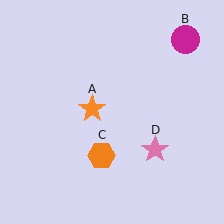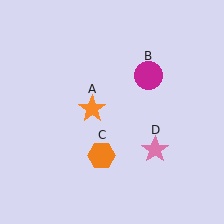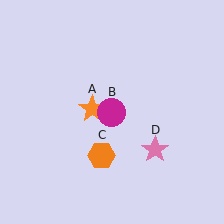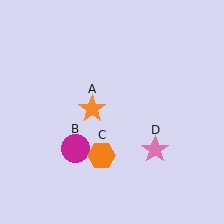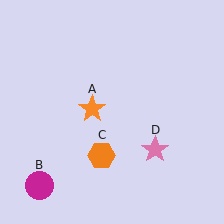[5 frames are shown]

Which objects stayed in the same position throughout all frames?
Orange star (object A) and orange hexagon (object C) and pink star (object D) remained stationary.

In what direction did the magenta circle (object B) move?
The magenta circle (object B) moved down and to the left.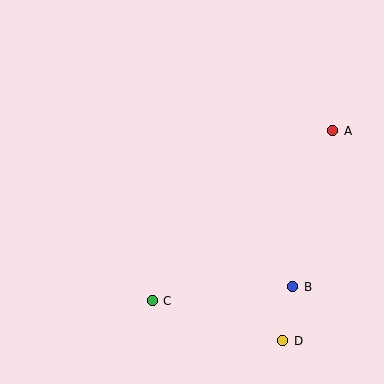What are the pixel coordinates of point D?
Point D is at (283, 341).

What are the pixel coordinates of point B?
Point B is at (293, 287).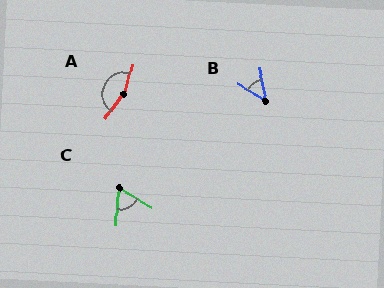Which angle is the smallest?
B, at approximately 49 degrees.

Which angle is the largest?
A, at approximately 161 degrees.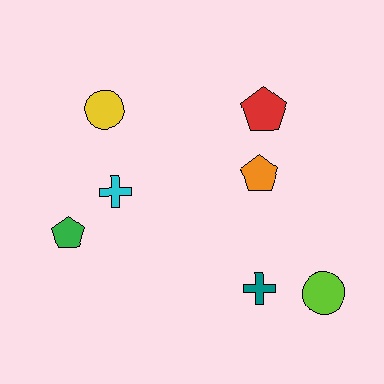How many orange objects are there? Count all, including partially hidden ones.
There is 1 orange object.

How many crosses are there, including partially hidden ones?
There are 2 crosses.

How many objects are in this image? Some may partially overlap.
There are 7 objects.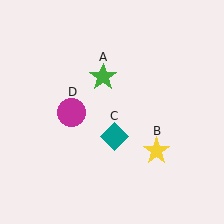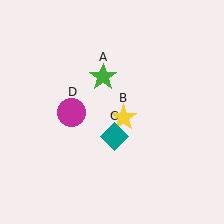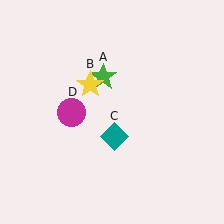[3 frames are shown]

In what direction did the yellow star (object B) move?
The yellow star (object B) moved up and to the left.